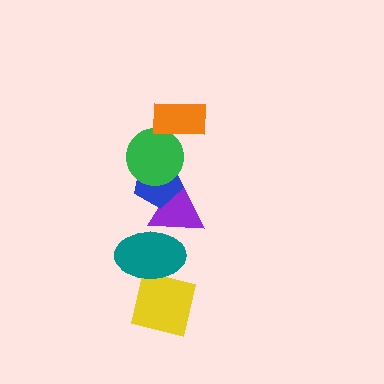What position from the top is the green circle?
The green circle is 2nd from the top.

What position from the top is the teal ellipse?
The teal ellipse is 5th from the top.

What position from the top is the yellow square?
The yellow square is 6th from the top.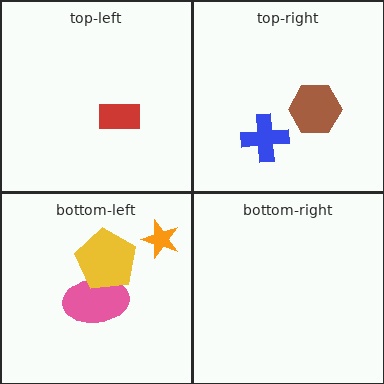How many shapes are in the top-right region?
2.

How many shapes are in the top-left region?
1.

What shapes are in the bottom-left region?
The pink ellipse, the orange star, the yellow pentagon.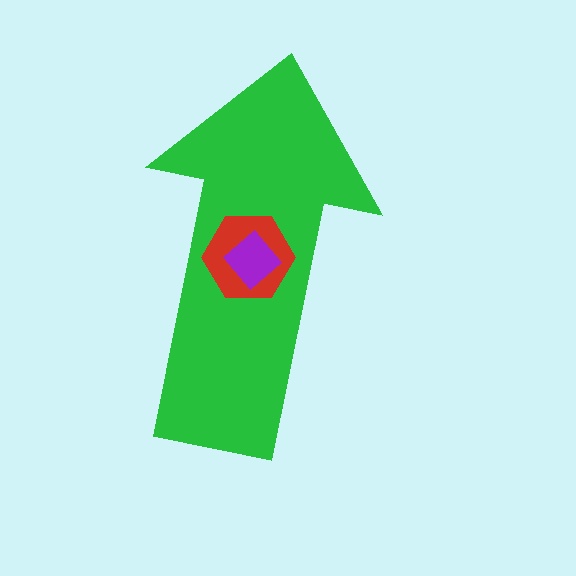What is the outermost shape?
The green arrow.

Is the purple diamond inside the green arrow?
Yes.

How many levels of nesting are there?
3.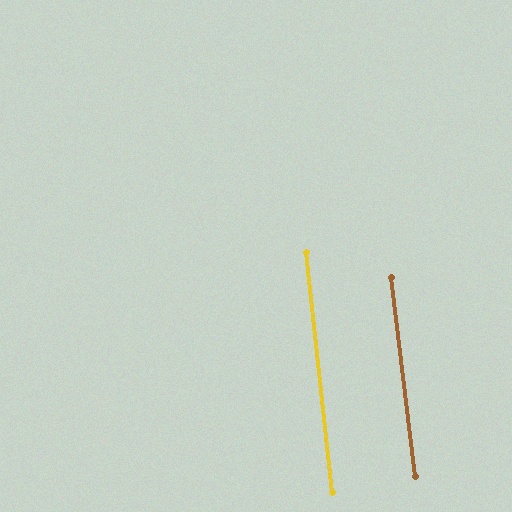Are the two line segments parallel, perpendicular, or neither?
Parallel — their directions differ by only 0.7°.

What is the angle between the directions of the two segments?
Approximately 1 degree.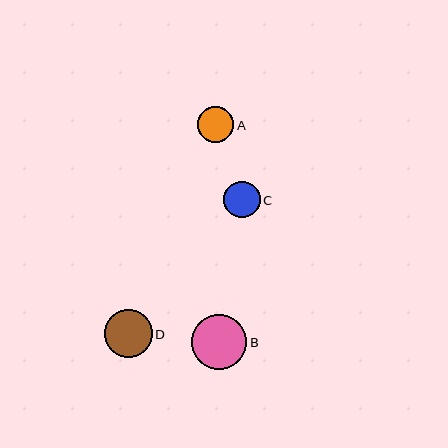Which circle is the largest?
Circle B is the largest with a size of approximately 55 pixels.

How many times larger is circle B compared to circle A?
Circle B is approximately 1.5 times the size of circle A.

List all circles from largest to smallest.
From largest to smallest: B, D, C, A.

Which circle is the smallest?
Circle A is the smallest with a size of approximately 36 pixels.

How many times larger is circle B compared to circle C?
Circle B is approximately 1.5 times the size of circle C.